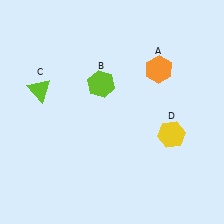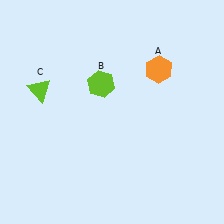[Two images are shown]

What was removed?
The yellow hexagon (D) was removed in Image 2.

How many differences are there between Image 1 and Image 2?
There is 1 difference between the two images.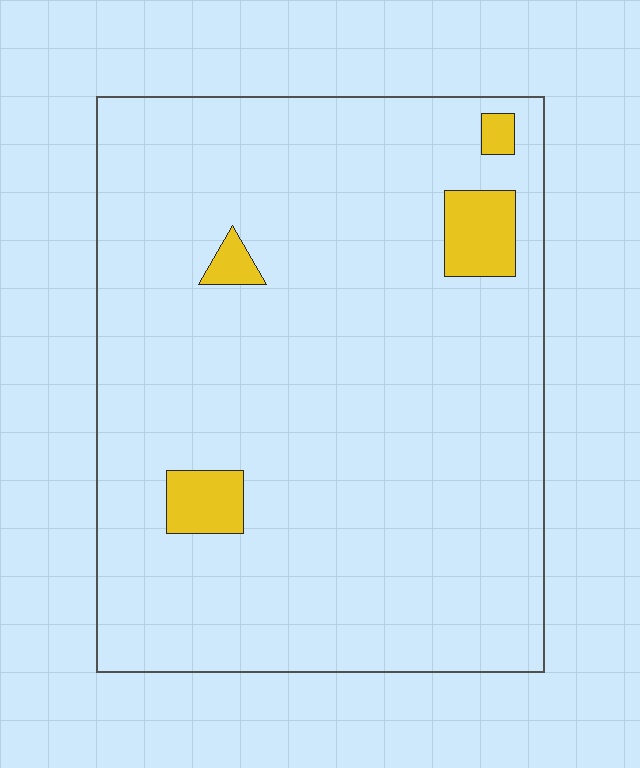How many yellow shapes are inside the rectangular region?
4.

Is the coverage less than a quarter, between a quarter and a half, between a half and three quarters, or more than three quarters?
Less than a quarter.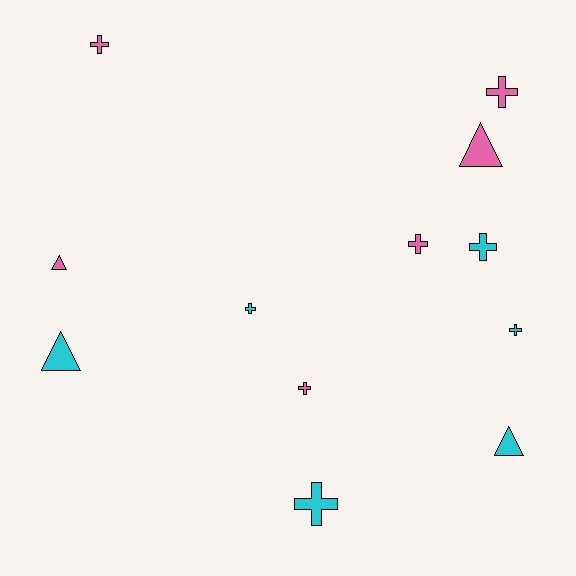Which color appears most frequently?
Pink, with 6 objects.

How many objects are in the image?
There are 12 objects.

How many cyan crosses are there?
There are 4 cyan crosses.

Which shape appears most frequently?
Cross, with 8 objects.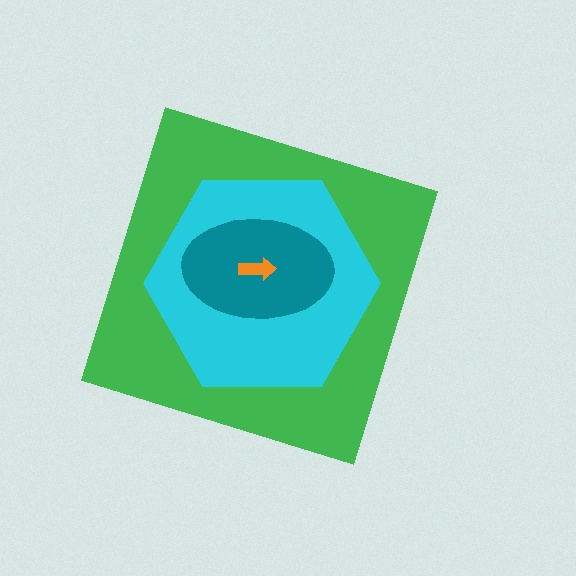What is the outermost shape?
The green diamond.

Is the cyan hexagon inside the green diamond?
Yes.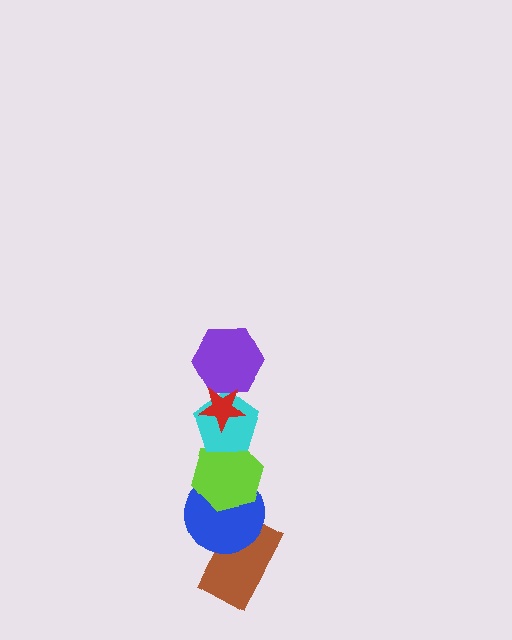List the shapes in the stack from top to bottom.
From top to bottom: the red star, the purple hexagon, the cyan pentagon, the lime hexagon, the blue circle, the brown rectangle.